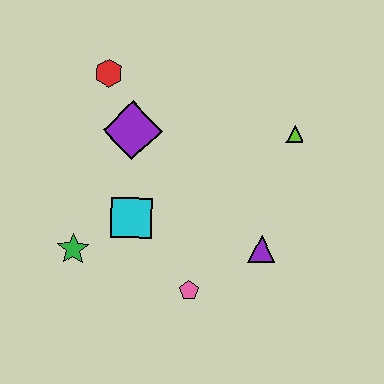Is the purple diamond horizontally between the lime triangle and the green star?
Yes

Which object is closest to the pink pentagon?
The purple triangle is closest to the pink pentagon.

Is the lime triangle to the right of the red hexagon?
Yes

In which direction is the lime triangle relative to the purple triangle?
The lime triangle is above the purple triangle.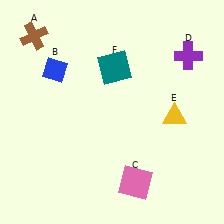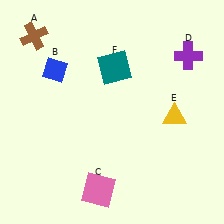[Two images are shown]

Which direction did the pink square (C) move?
The pink square (C) moved left.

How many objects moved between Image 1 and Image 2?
1 object moved between the two images.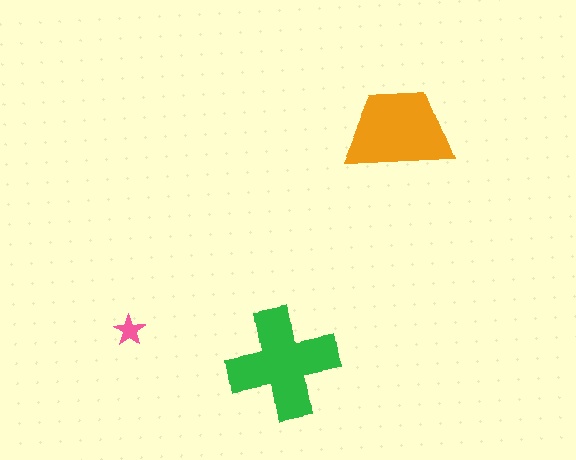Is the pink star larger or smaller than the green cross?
Smaller.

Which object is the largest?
The green cross.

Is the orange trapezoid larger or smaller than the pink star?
Larger.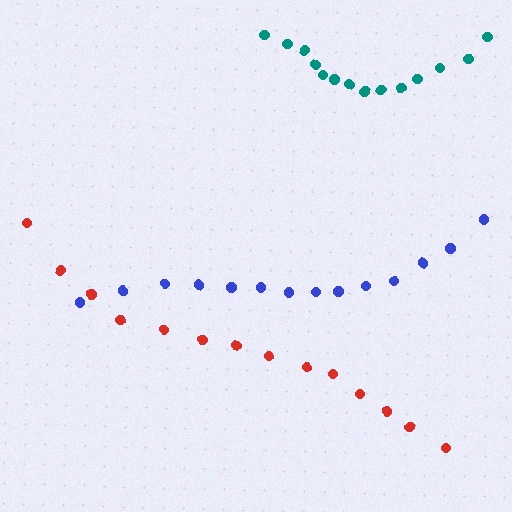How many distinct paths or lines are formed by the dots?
There are 3 distinct paths.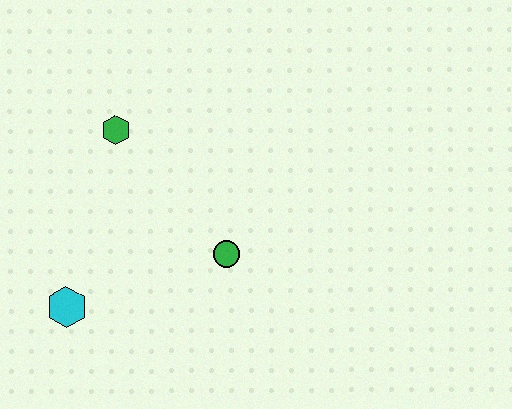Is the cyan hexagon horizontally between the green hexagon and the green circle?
No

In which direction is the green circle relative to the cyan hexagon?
The green circle is to the right of the cyan hexagon.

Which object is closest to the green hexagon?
The green circle is closest to the green hexagon.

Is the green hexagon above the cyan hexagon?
Yes